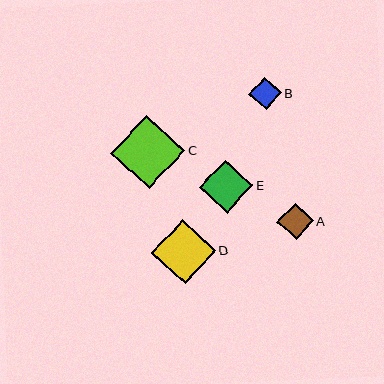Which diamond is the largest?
Diamond C is the largest with a size of approximately 74 pixels.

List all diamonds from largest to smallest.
From largest to smallest: C, D, E, A, B.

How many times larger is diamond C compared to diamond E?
Diamond C is approximately 1.4 times the size of diamond E.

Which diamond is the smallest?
Diamond B is the smallest with a size of approximately 33 pixels.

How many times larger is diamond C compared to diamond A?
Diamond C is approximately 2.0 times the size of diamond A.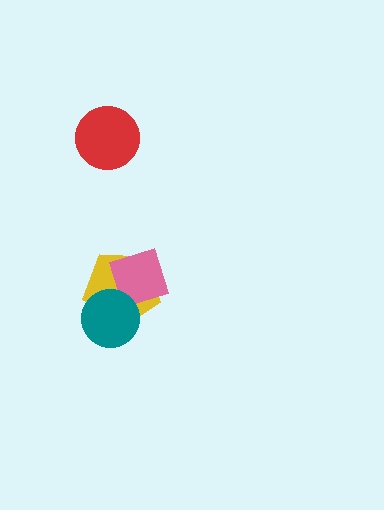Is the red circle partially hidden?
No, no other shape covers it.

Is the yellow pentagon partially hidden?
Yes, it is partially covered by another shape.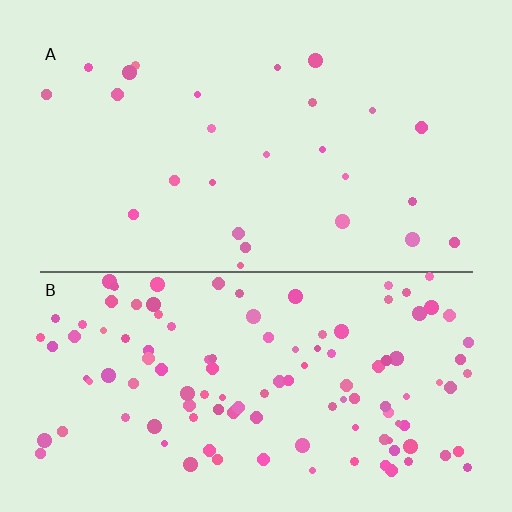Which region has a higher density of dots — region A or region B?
B (the bottom).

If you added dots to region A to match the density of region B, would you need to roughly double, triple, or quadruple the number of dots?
Approximately quadruple.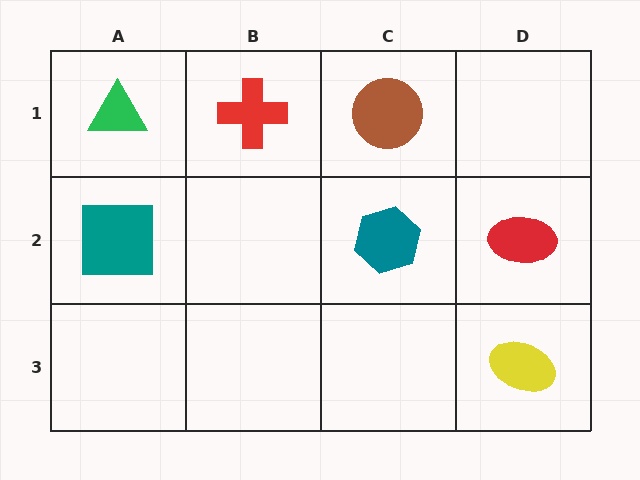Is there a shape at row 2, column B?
No, that cell is empty.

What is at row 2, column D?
A red ellipse.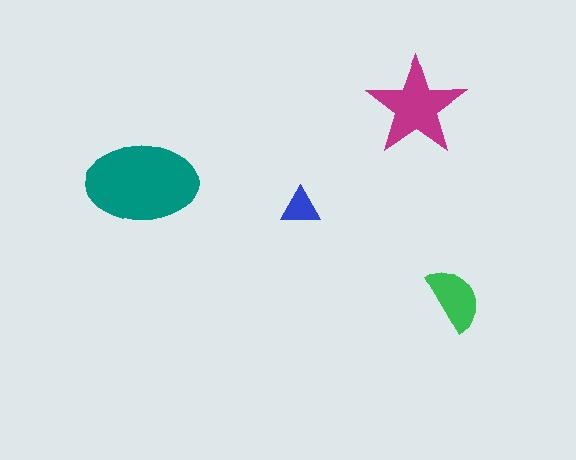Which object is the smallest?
The blue triangle.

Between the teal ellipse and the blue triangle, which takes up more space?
The teal ellipse.